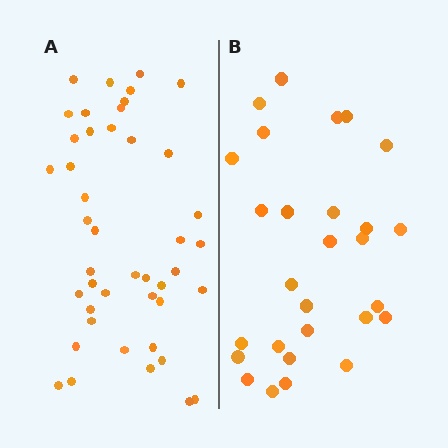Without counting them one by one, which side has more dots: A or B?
Region A (the left region) has more dots.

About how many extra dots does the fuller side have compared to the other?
Region A has approximately 15 more dots than region B.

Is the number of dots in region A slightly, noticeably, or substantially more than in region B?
Region A has substantially more. The ratio is roughly 1.6 to 1.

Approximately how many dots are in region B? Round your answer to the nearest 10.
About 30 dots. (The exact count is 28, which rounds to 30.)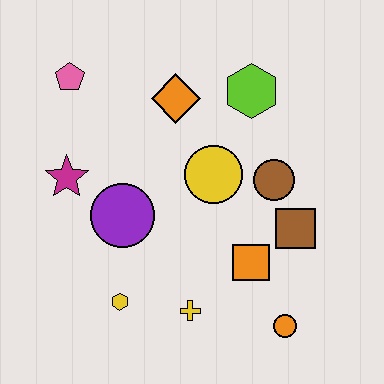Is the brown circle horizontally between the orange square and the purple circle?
No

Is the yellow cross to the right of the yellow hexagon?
Yes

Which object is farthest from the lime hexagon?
The yellow hexagon is farthest from the lime hexagon.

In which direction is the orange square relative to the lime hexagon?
The orange square is below the lime hexagon.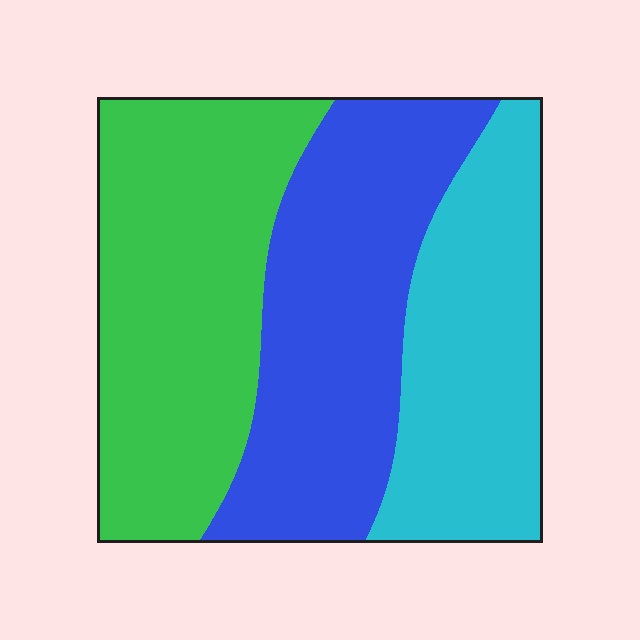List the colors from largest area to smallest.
From largest to smallest: green, blue, cyan.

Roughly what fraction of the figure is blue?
Blue takes up between a quarter and a half of the figure.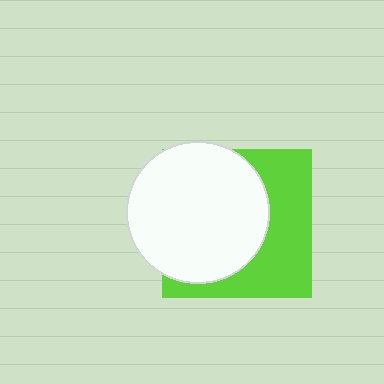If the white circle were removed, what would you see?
You would see the complete lime square.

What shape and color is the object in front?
The object in front is a white circle.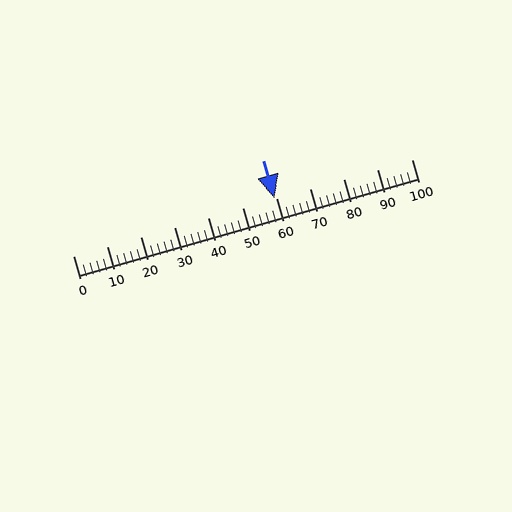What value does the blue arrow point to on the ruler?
The blue arrow points to approximately 60.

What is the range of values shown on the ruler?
The ruler shows values from 0 to 100.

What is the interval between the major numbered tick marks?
The major tick marks are spaced 10 units apart.